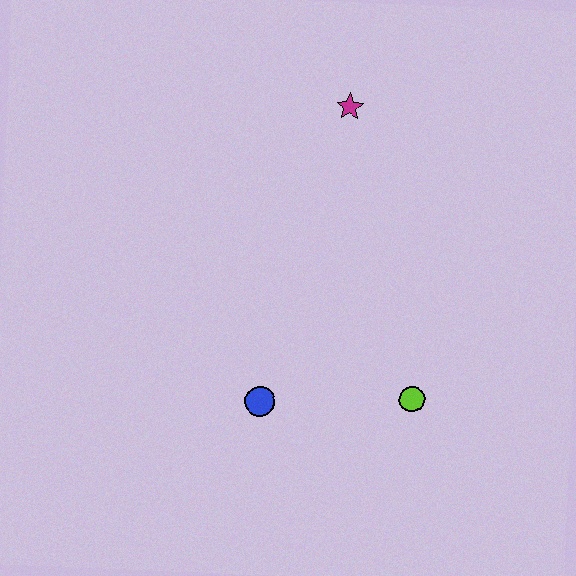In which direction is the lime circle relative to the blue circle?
The lime circle is to the right of the blue circle.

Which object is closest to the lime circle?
The blue circle is closest to the lime circle.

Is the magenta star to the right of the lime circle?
No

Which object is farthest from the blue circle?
The magenta star is farthest from the blue circle.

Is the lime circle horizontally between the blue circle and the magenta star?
No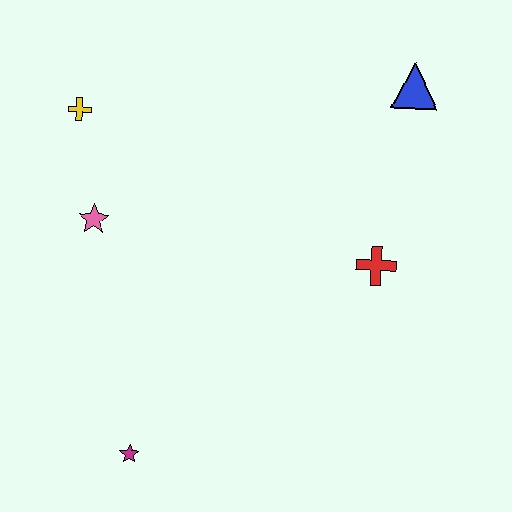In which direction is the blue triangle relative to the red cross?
The blue triangle is above the red cross.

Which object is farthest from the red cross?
The yellow cross is farthest from the red cross.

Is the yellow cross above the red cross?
Yes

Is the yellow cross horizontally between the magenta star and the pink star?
No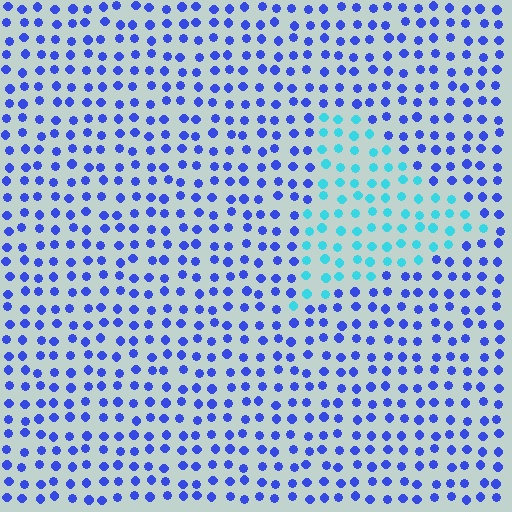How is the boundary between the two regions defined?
The boundary is defined purely by a slight shift in hue (about 49 degrees). Spacing, size, and orientation are identical on both sides.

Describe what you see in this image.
The image is filled with small blue elements in a uniform arrangement. A triangle-shaped region is visible where the elements are tinted to a slightly different hue, forming a subtle color boundary.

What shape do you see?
I see a triangle.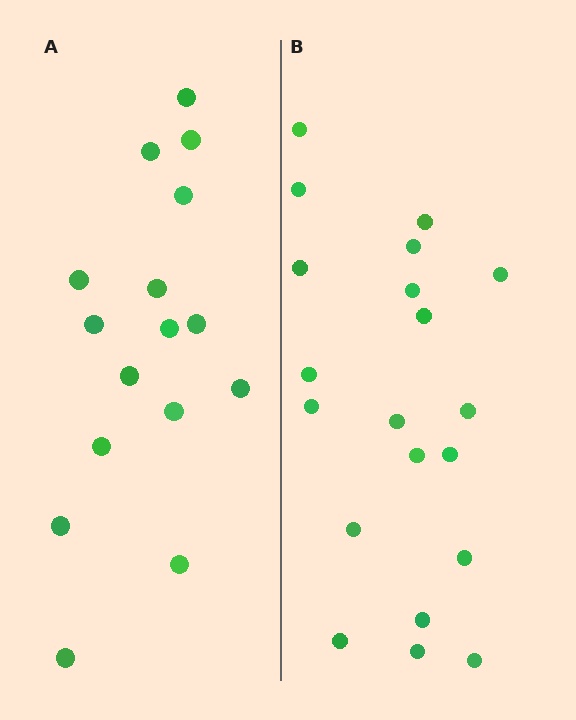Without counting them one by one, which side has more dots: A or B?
Region B (the right region) has more dots.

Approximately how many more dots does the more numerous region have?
Region B has about 4 more dots than region A.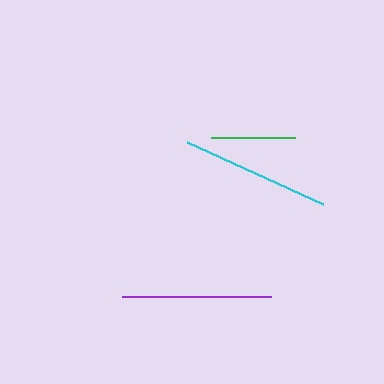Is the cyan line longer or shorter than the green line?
The cyan line is longer than the green line.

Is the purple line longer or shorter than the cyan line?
The purple line is longer than the cyan line.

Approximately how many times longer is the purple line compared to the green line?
The purple line is approximately 1.8 times the length of the green line.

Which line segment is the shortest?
The green line is the shortest at approximately 83 pixels.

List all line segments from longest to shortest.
From longest to shortest: purple, cyan, green.